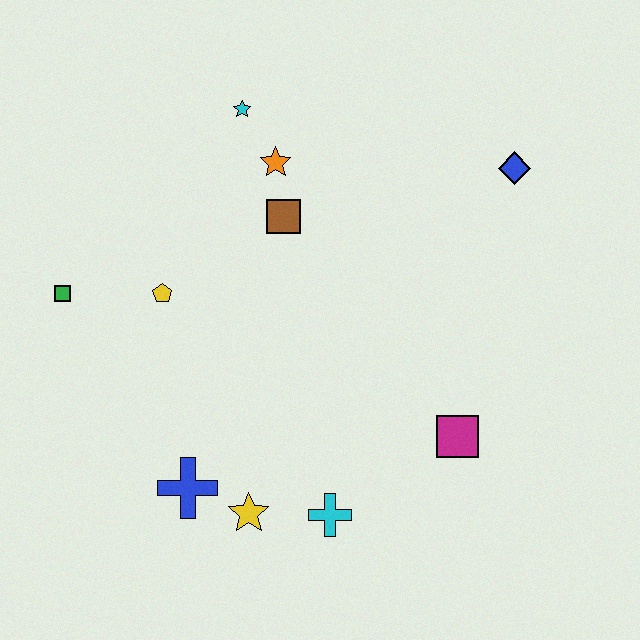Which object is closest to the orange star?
The brown square is closest to the orange star.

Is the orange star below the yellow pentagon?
No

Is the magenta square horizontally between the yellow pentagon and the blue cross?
No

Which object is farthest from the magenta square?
The green square is farthest from the magenta square.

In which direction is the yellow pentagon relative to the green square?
The yellow pentagon is to the right of the green square.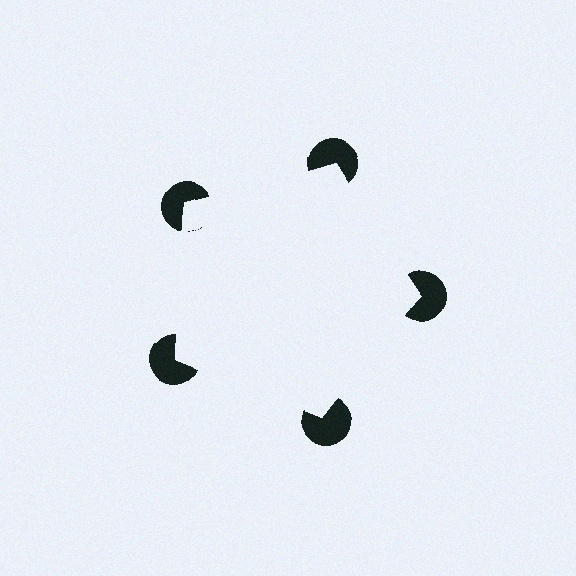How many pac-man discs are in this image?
There are 5 — one at each vertex of the illusory pentagon.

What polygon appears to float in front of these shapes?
An illusory pentagon — its edges are inferred from the aligned wedge cuts in the pac-man discs, not physically drawn.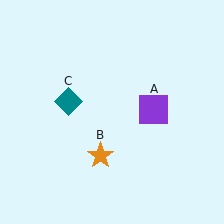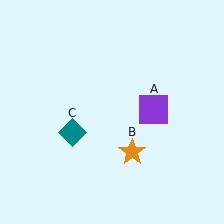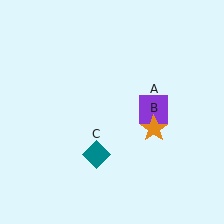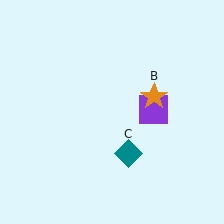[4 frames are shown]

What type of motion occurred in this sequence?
The orange star (object B), teal diamond (object C) rotated counterclockwise around the center of the scene.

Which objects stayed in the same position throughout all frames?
Purple square (object A) remained stationary.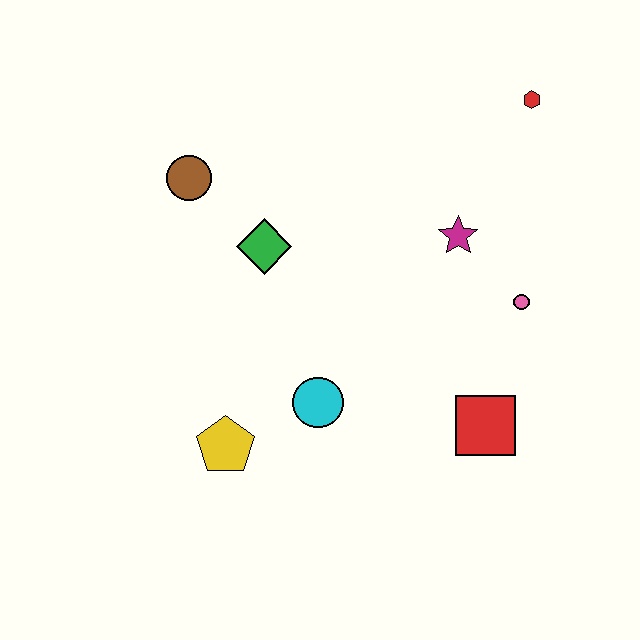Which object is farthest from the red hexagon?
The yellow pentagon is farthest from the red hexagon.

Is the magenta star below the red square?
No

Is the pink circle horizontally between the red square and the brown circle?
No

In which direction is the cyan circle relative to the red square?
The cyan circle is to the left of the red square.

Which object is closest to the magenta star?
The pink circle is closest to the magenta star.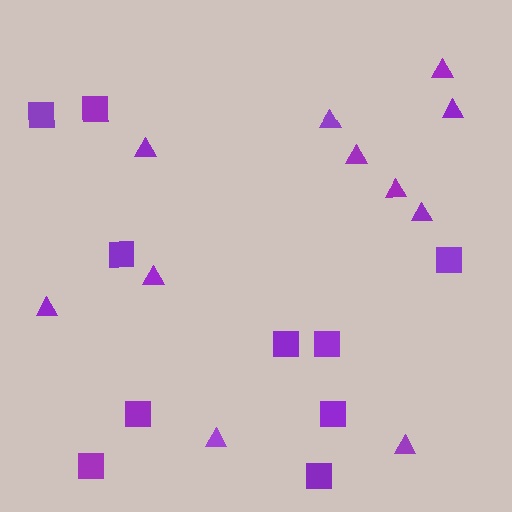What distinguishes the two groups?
There are 2 groups: one group of triangles (11) and one group of squares (10).